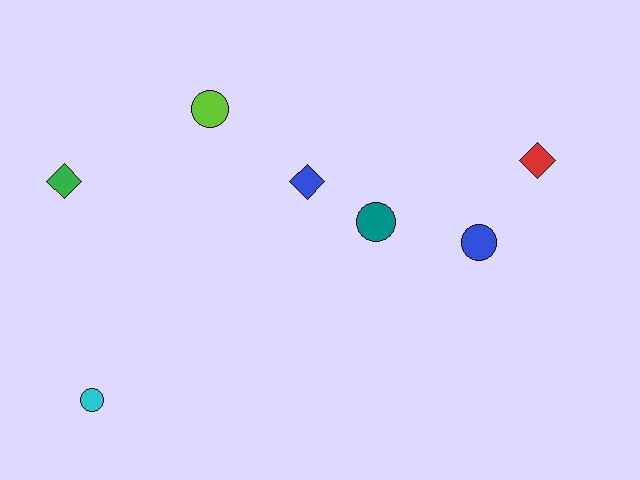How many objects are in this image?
There are 7 objects.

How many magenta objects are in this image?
There are no magenta objects.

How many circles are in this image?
There are 4 circles.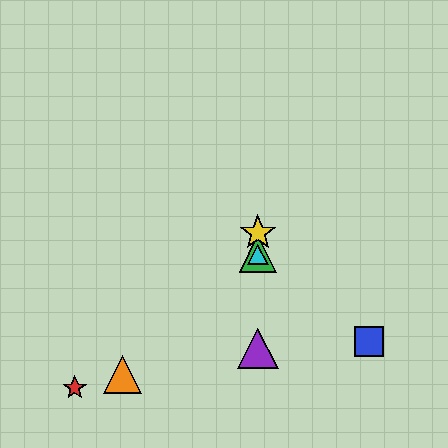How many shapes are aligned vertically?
4 shapes (the green triangle, the yellow star, the purple triangle, the cyan triangle) are aligned vertically.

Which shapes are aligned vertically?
The green triangle, the yellow star, the purple triangle, the cyan triangle are aligned vertically.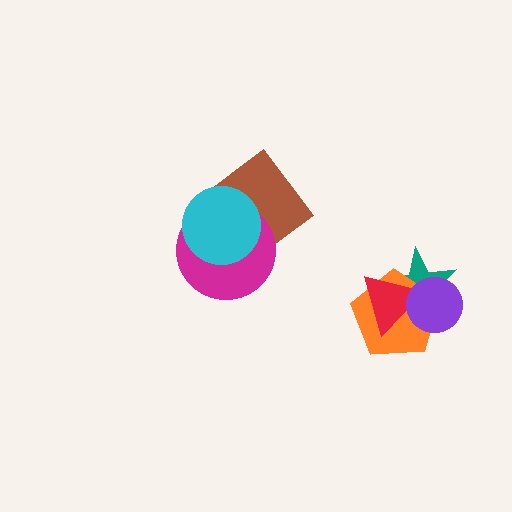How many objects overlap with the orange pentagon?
3 objects overlap with the orange pentagon.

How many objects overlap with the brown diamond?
2 objects overlap with the brown diamond.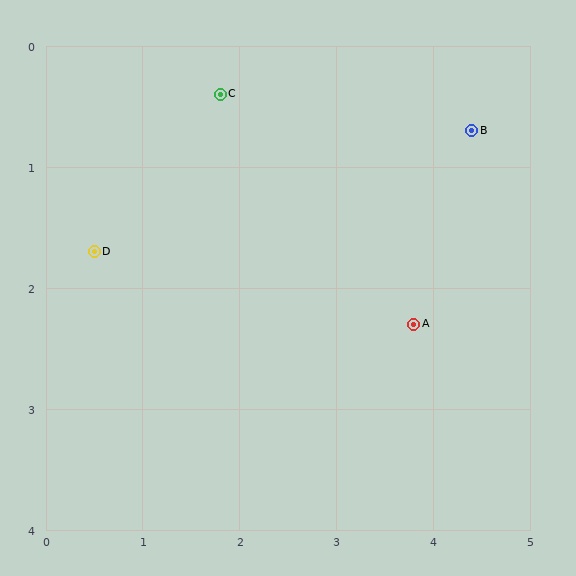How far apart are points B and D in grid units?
Points B and D are about 4.0 grid units apart.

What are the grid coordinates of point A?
Point A is at approximately (3.8, 2.3).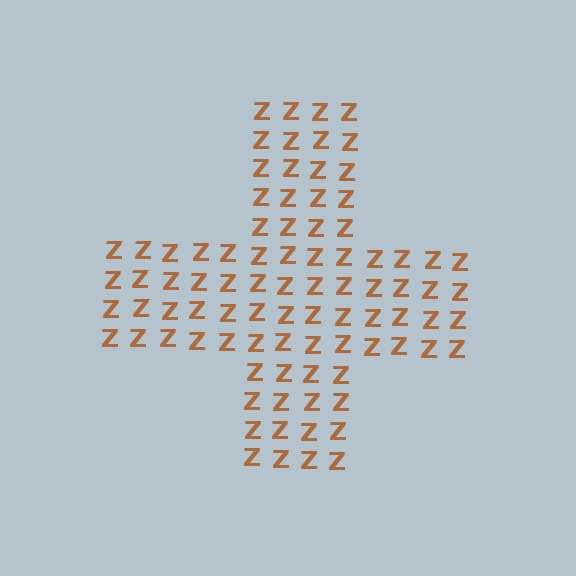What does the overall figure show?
The overall figure shows a cross.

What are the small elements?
The small elements are letter Z's.